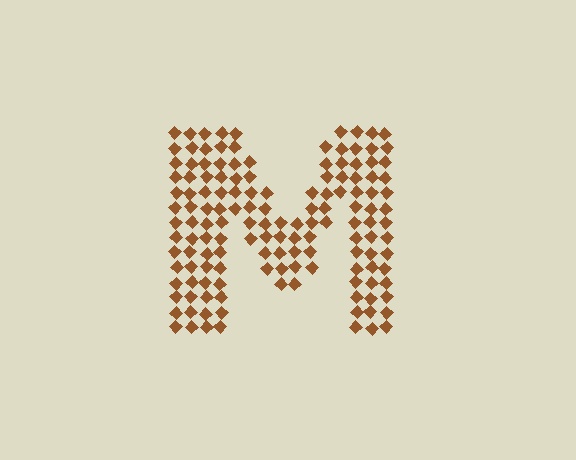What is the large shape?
The large shape is the letter M.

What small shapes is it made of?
It is made of small diamonds.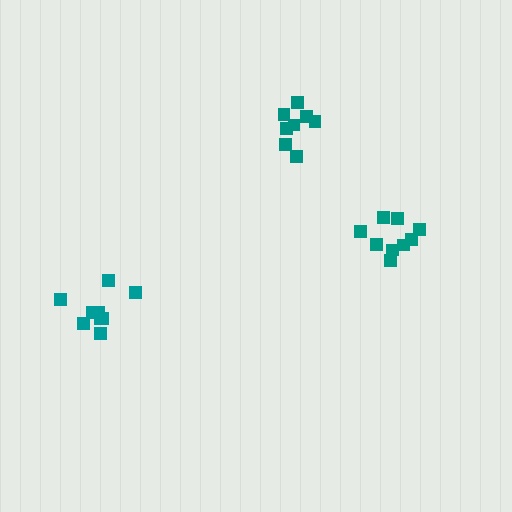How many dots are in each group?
Group 1: 9 dots, Group 2: 9 dots, Group 3: 8 dots (26 total).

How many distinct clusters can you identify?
There are 3 distinct clusters.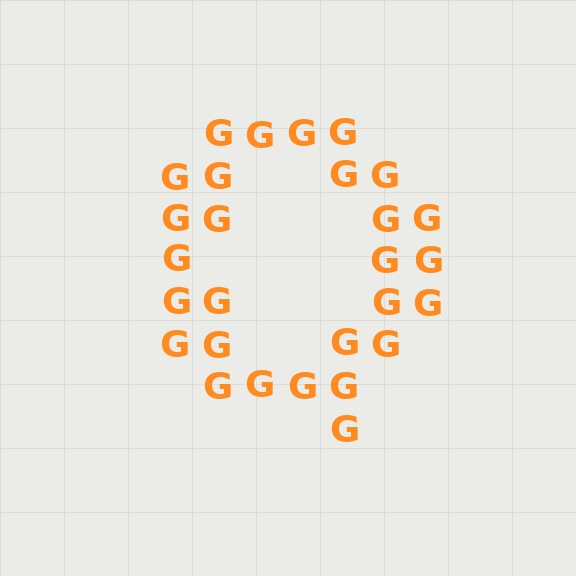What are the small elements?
The small elements are letter G's.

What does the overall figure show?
The overall figure shows the letter Q.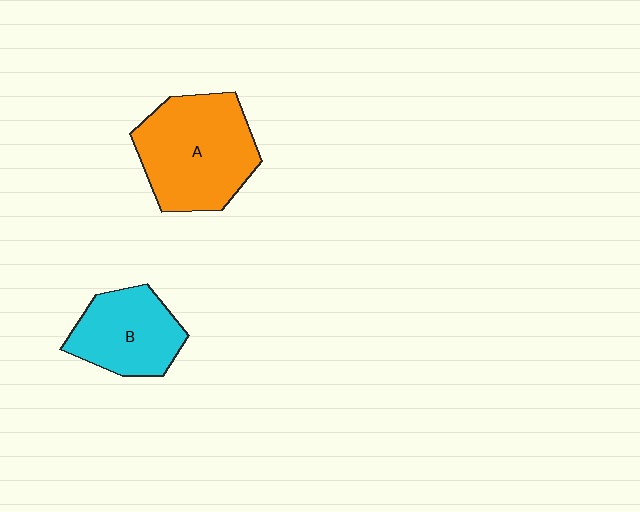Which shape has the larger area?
Shape A (orange).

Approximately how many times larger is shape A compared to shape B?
Approximately 1.5 times.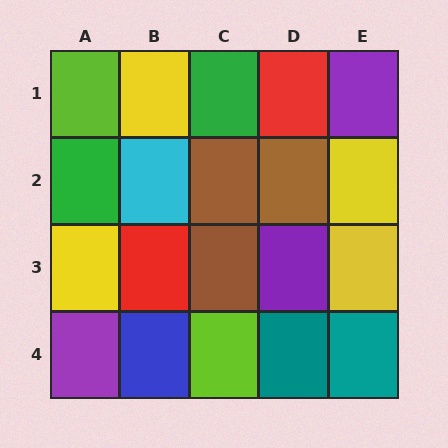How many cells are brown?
3 cells are brown.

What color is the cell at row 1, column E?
Purple.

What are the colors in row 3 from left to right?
Yellow, red, brown, purple, yellow.